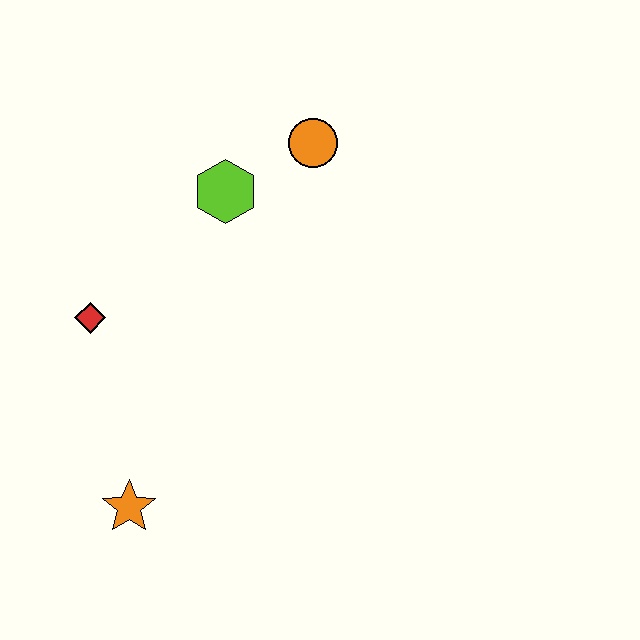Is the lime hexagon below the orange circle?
Yes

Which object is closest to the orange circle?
The lime hexagon is closest to the orange circle.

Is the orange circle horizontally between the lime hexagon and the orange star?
No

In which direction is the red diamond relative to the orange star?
The red diamond is above the orange star.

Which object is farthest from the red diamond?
The orange circle is farthest from the red diamond.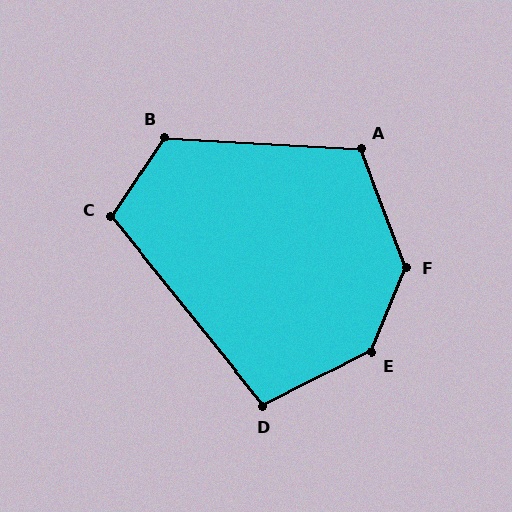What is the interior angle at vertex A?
Approximately 114 degrees (obtuse).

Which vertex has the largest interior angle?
E, at approximately 138 degrees.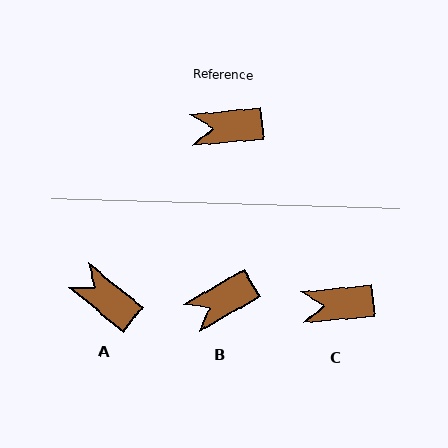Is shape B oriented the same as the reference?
No, it is off by about 25 degrees.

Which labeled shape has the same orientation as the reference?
C.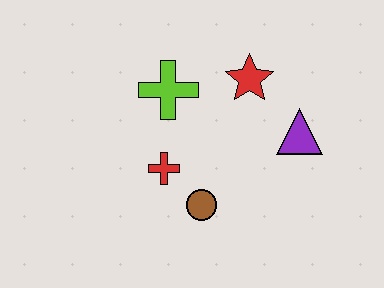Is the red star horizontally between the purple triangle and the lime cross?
Yes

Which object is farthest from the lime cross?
The purple triangle is farthest from the lime cross.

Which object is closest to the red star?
The purple triangle is closest to the red star.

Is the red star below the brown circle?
No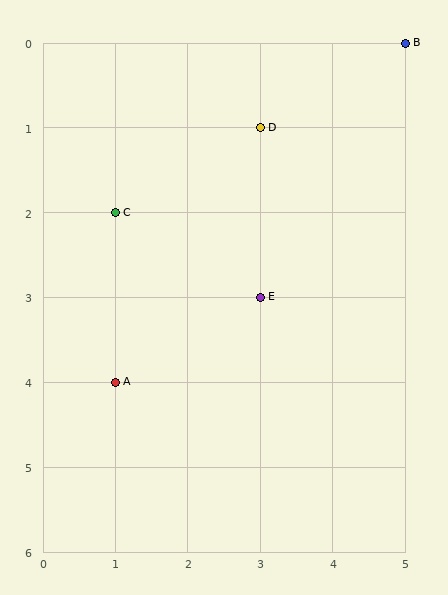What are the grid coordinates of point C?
Point C is at grid coordinates (1, 2).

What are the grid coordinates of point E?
Point E is at grid coordinates (3, 3).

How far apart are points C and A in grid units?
Points C and A are 2 rows apart.